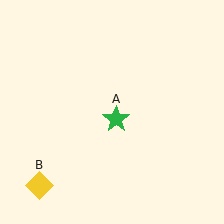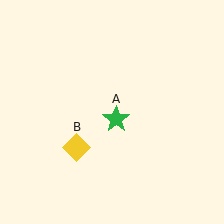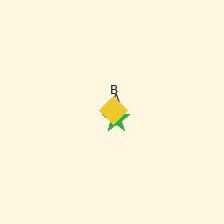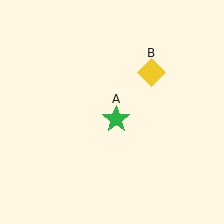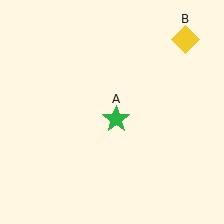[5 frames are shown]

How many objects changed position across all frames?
1 object changed position: yellow diamond (object B).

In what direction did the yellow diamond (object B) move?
The yellow diamond (object B) moved up and to the right.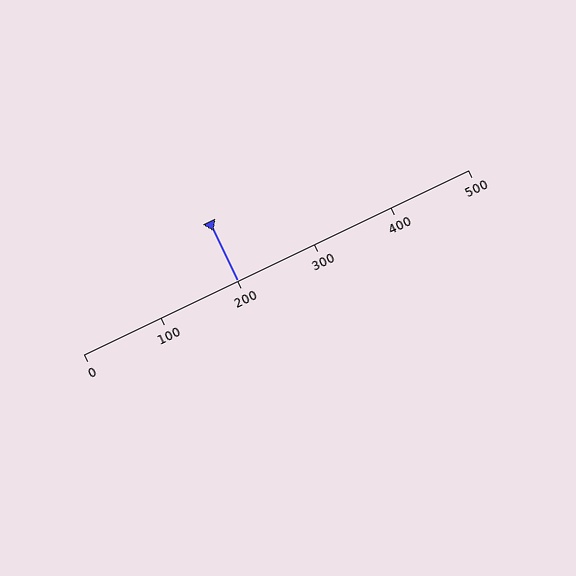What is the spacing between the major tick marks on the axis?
The major ticks are spaced 100 apart.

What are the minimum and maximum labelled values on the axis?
The axis runs from 0 to 500.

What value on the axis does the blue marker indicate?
The marker indicates approximately 200.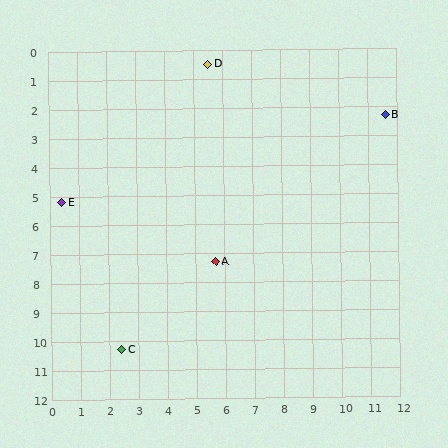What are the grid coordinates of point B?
Point B is at approximately (11.6, 2.3).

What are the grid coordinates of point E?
Point E is at approximately (0.4, 5.2).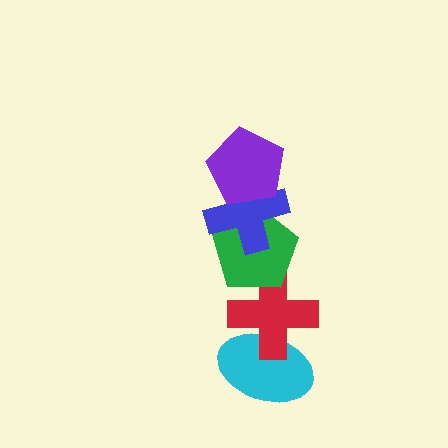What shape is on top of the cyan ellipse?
The red cross is on top of the cyan ellipse.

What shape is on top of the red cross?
The green pentagon is on top of the red cross.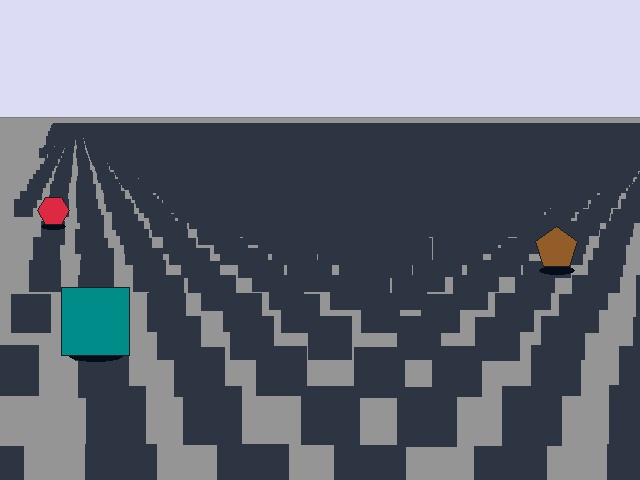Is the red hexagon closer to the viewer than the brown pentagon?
No. The brown pentagon is closer — you can tell from the texture gradient: the ground texture is coarser near it.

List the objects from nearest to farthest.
From nearest to farthest: the teal square, the brown pentagon, the red hexagon.